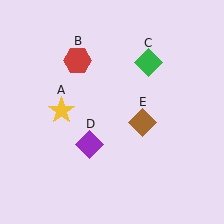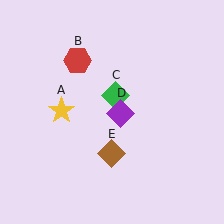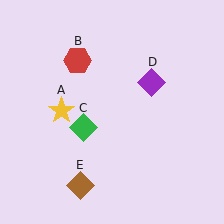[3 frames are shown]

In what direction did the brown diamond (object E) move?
The brown diamond (object E) moved down and to the left.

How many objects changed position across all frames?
3 objects changed position: green diamond (object C), purple diamond (object D), brown diamond (object E).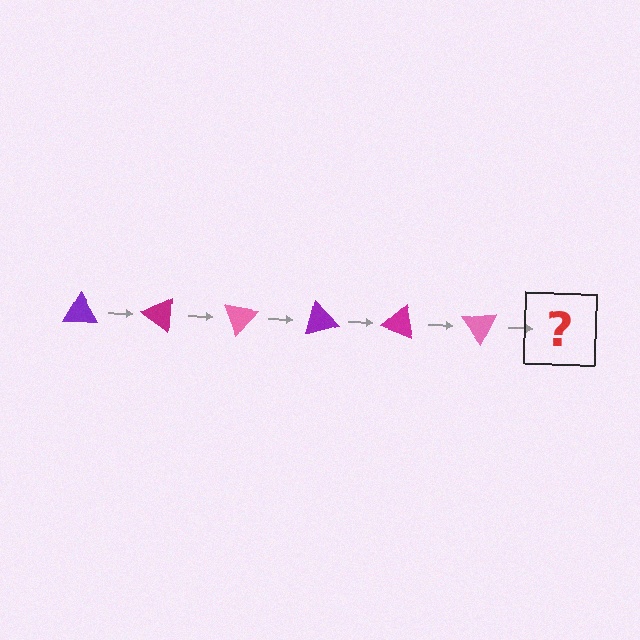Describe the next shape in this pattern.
It should be a purple triangle, rotated 210 degrees from the start.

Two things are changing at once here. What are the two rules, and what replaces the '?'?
The two rules are that it rotates 35 degrees each step and the color cycles through purple, magenta, and pink. The '?' should be a purple triangle, rotated 210 degrees from the start.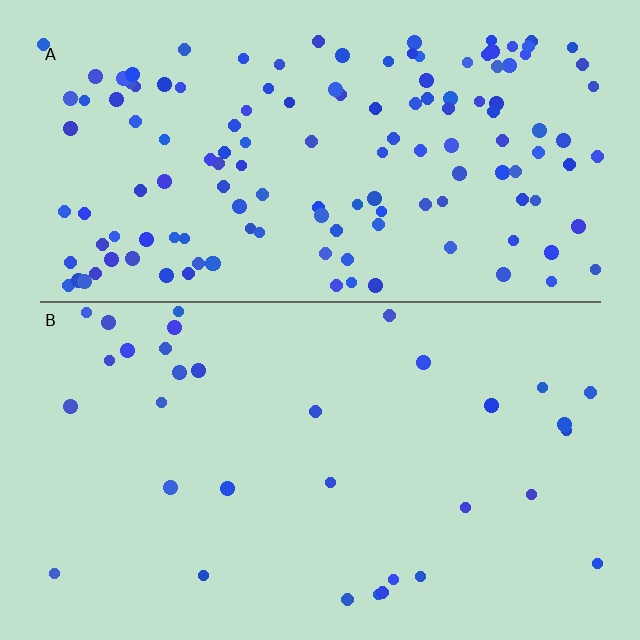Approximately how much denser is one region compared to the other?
Approximately 4.3× — region A over region B.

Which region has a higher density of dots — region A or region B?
A (the top).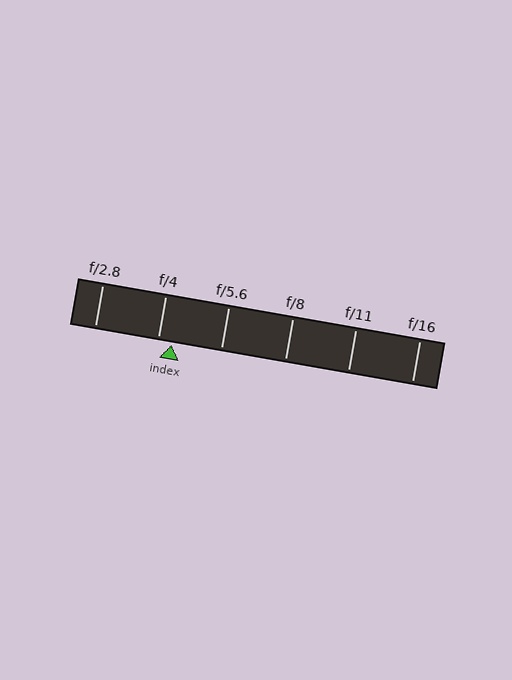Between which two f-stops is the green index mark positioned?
The index mark is between f/4 and f/5.6.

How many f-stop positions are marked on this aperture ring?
There are 6 f-stop positions marked.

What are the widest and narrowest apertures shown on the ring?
The widest aperture shown is f/2.8 and the narrowest is f/16.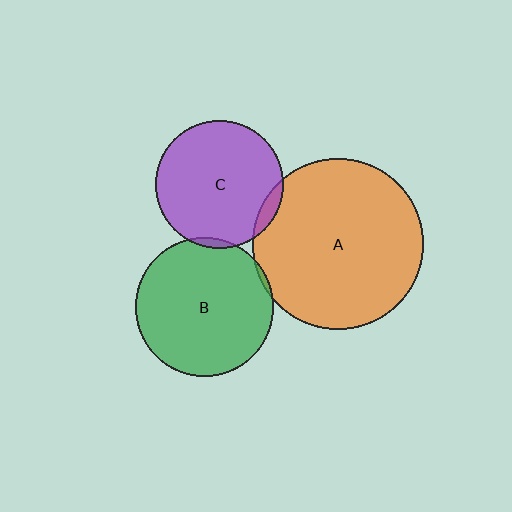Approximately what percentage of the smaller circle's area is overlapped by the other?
Approximately 5%.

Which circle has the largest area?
Circle A (orange).